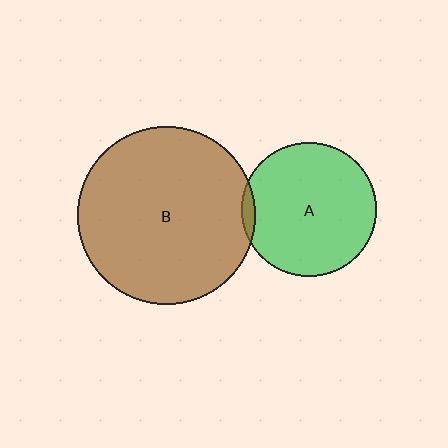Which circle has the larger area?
Circle B (brown).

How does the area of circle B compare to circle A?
Approximately 1.8 times.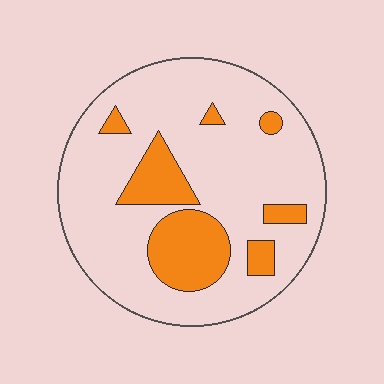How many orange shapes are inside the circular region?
7.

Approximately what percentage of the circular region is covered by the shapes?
Approximately 20%.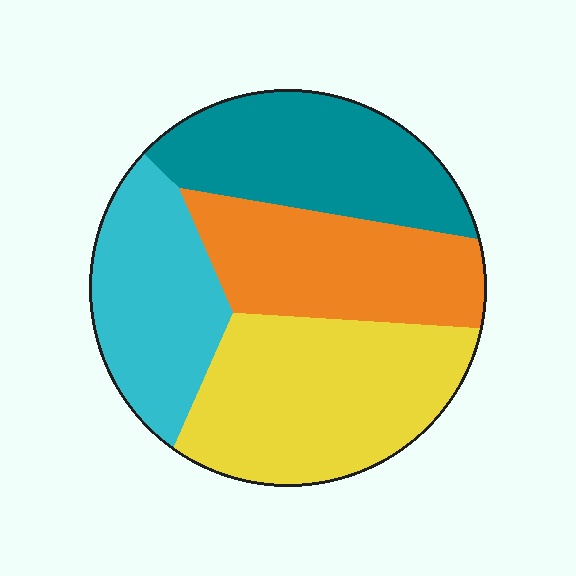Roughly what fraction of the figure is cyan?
Cyan takes up about one fifth (1/5) of the figure.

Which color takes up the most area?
Yellow, at roughly 30%.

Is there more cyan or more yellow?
Yellow.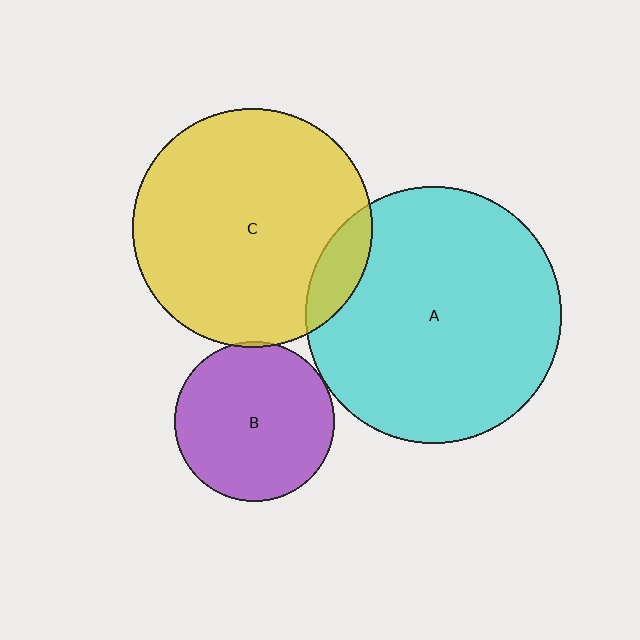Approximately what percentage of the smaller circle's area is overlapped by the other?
Approximately 10%.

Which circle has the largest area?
Circle A (cyan).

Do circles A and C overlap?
Yes.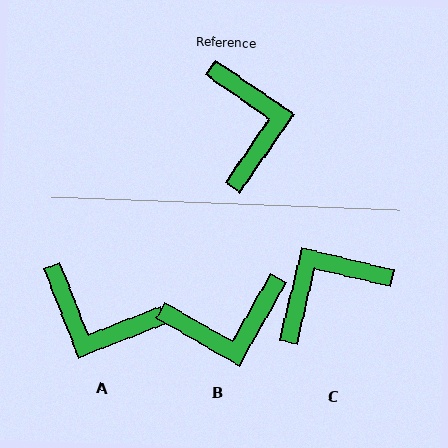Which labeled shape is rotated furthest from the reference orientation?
A, about 124 degrees away.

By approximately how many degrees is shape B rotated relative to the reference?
Approximately 85 degrees clockwise.